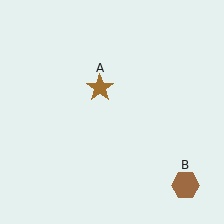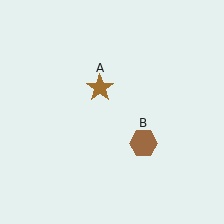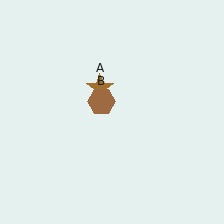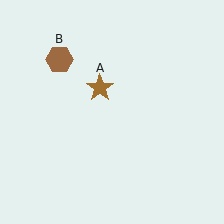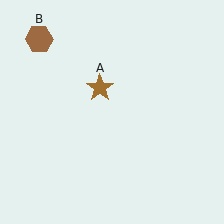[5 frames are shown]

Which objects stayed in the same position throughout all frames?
Brown star (object A) remained stationary.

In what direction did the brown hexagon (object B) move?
The brown hexagon (object B) moved up and to the left.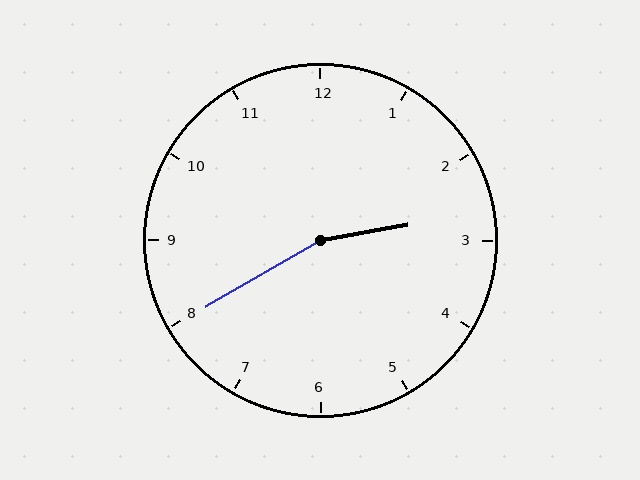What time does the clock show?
2:40.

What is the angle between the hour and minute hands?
Approximately 160 degrees.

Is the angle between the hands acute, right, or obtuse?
It is obtuse.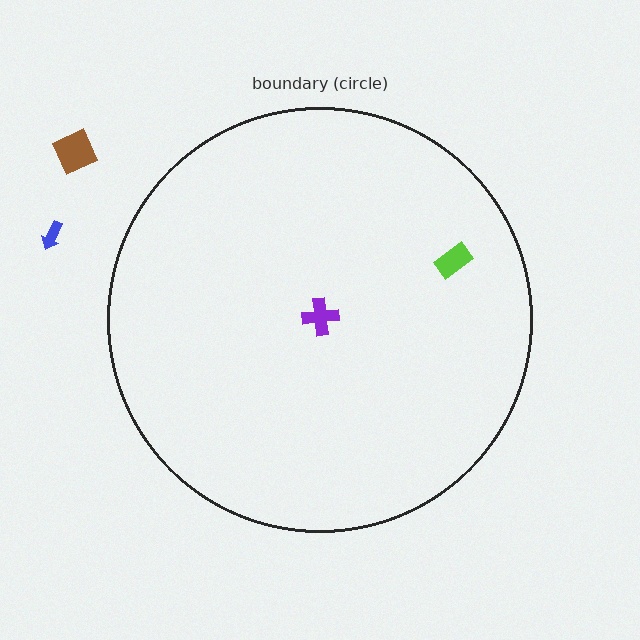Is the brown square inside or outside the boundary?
Outside.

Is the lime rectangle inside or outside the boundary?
Inside.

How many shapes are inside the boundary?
2 inside, 2 outside.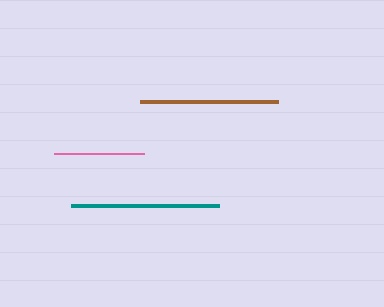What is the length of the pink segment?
The pink segment is approximately 90 pixels long.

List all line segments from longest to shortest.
From longest to shortest: teal, brown, pink.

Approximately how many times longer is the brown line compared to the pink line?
The brown line is approximately 1.5 times the length of the pink line.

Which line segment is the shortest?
The pink line is the shortest at approximately 90 pixels.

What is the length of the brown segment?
The brown segment is approximately 137 pixels long.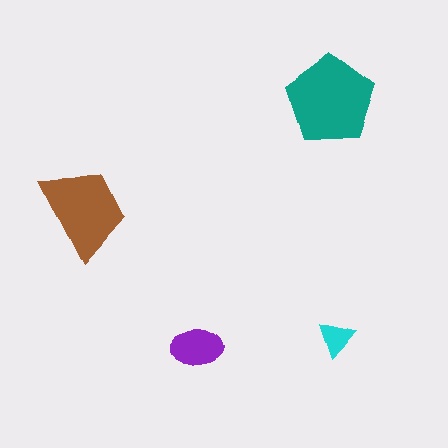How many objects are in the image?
There are 4 objects in the image.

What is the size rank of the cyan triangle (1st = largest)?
4th.